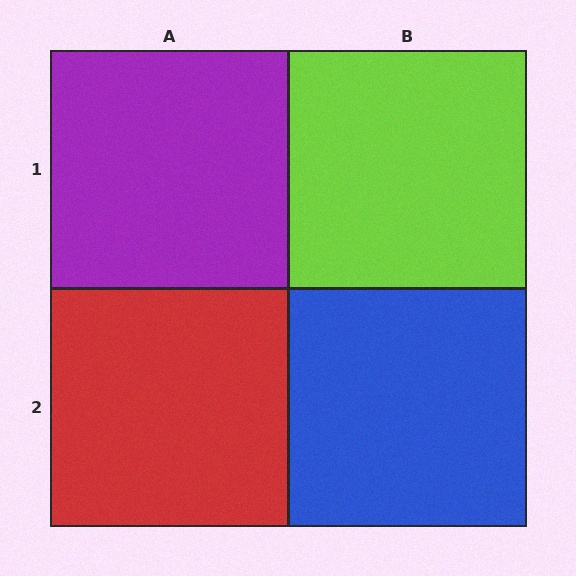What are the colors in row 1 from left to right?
Purple, lime.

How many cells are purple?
1 cell is purple.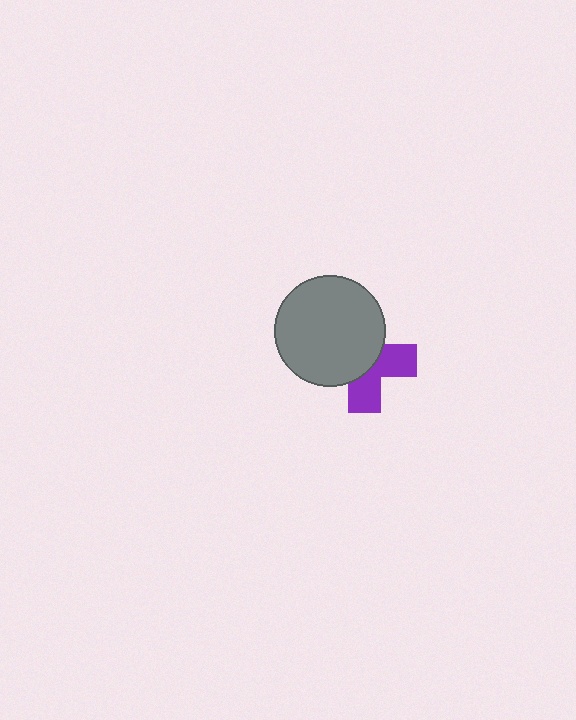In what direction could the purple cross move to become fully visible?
The purple cross could move toward the lower-right. That would shift it out from behind the gray circle entirely.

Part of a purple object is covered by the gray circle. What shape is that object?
It is a cross.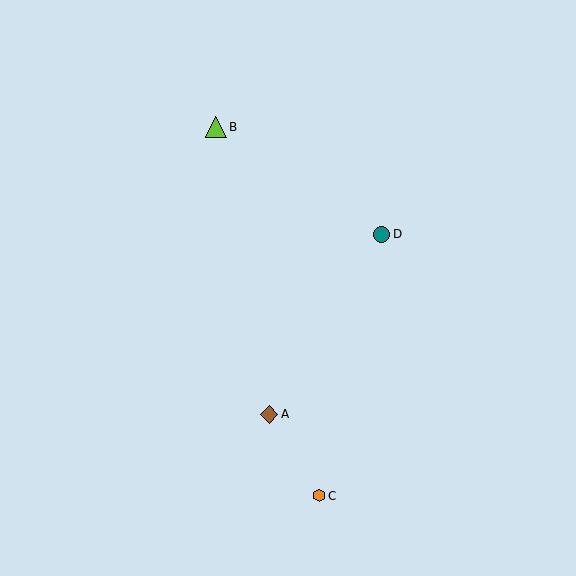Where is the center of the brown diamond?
The center of the brown diamond is at (269, 414).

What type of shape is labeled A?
Shape A is a brown diamond.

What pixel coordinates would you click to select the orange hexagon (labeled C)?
Click at (319, 496) to select the orange hexagon C.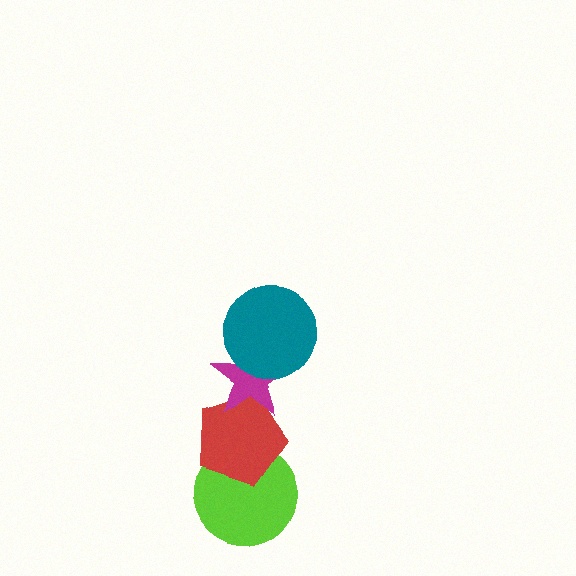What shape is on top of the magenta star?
The teal circle is on top of the magenta star.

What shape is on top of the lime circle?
The red pentagon is on top of the lime circle.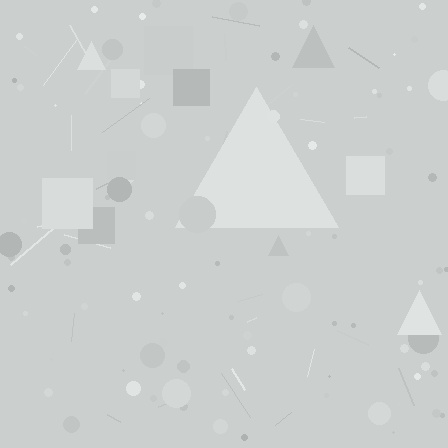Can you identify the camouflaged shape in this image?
The camouflaged shape is a triangle.